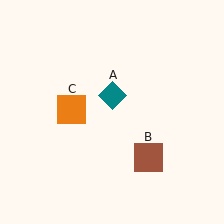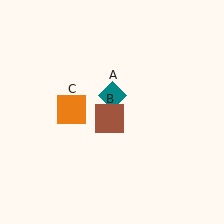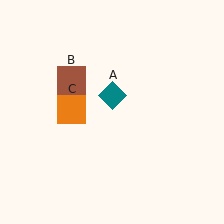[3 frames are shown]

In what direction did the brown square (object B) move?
The brown square (object B) moved up and to the left.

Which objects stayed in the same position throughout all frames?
Teal diamond (object A) and orange square (object C) remained stationary.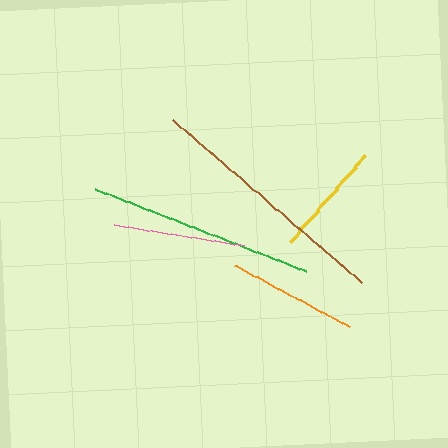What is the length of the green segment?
The green segment is approximately 227 pixels long.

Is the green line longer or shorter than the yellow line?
The green line is longer than the yellow line.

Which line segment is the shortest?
The yellow line is the shortest at approximately 114 pixels.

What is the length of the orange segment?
The orange segment is approximately 131 pixels long.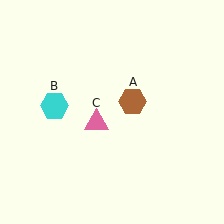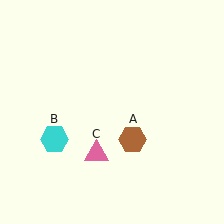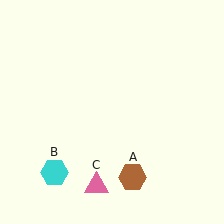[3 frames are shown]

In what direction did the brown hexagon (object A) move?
The brown hexagon (object A) moved down.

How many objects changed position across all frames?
3 objects changed position: brown hexagon (object A), cyan hexagon (object B), pink triangle (object C).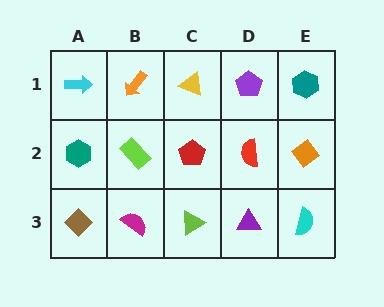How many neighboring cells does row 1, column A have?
2.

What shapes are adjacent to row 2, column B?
An orange arrow (row 1, column B), a magenta semicircle (row 3, column B), a teal hexagon (row 2, column A), a red pentagon (row 2, column C).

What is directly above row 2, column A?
A cyan arrow.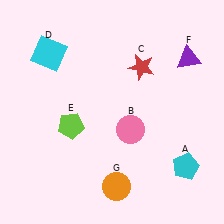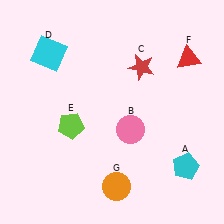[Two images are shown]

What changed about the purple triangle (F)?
In Image 1, F is purple. In Image 2, it changed to red.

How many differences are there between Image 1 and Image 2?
There is 1 difference between the two images.